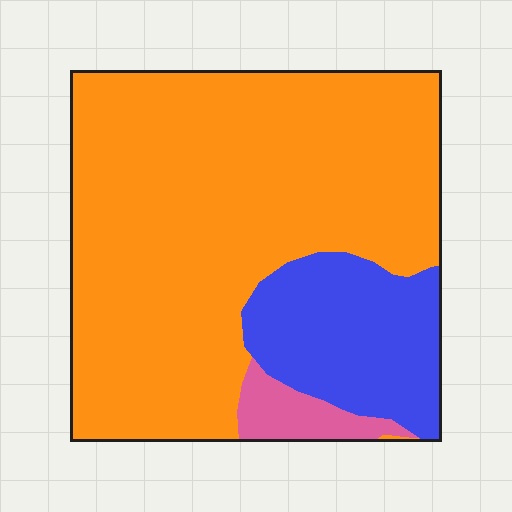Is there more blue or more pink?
Blue.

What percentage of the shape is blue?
Blue covers about 20% of the shape.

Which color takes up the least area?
Pink, at roughly 5%.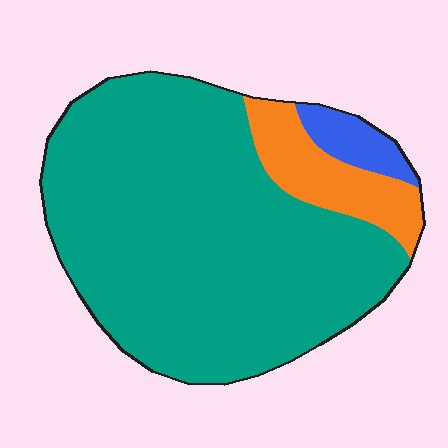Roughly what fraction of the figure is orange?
Orange takes up about one eighth (1/8) of the figure.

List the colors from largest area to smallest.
From largest to smallest: teal, orange, blue.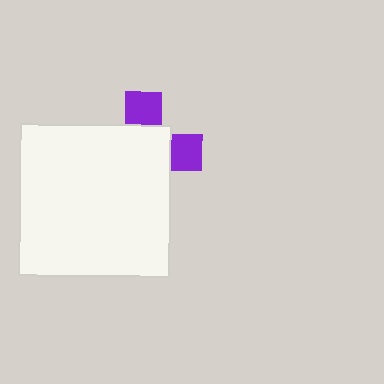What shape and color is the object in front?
The object in front is a white square.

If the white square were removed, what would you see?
You would see the complete purple cross.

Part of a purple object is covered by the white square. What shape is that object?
It is a cross.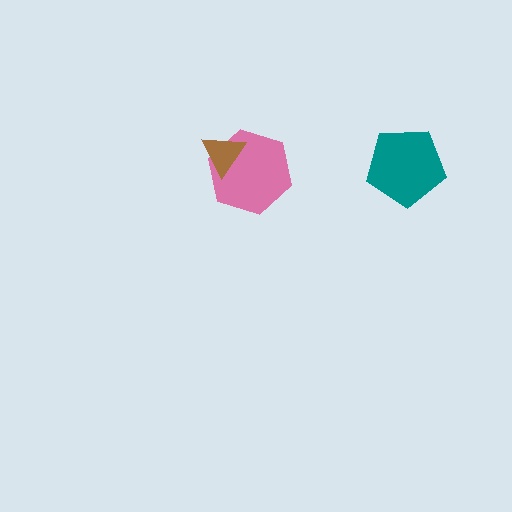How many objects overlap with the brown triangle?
1 object overlaps with the brown triangle.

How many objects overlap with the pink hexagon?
1 object overlaps with the pink hexagon.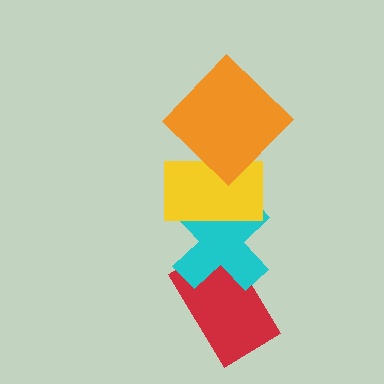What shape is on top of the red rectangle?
The cyan cross is on top of the red rectangle.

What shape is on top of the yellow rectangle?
The orange diamond is on top of the yellow rectangle.